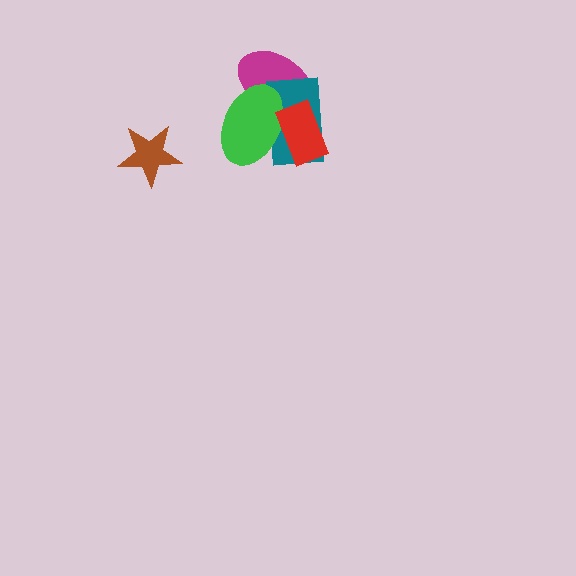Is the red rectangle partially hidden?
No, no other shape covers it.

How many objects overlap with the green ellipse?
3 objects overlap with the green ellipse.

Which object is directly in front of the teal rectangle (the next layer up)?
The green ellipse is directly in front of the teal rectangle.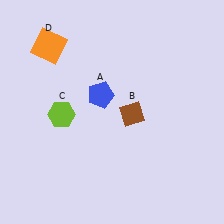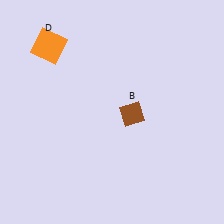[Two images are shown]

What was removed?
The blue pentagon (A), the lime hexagon (C) were removed in Image 2.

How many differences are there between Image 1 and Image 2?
There are 2 differences between the two images.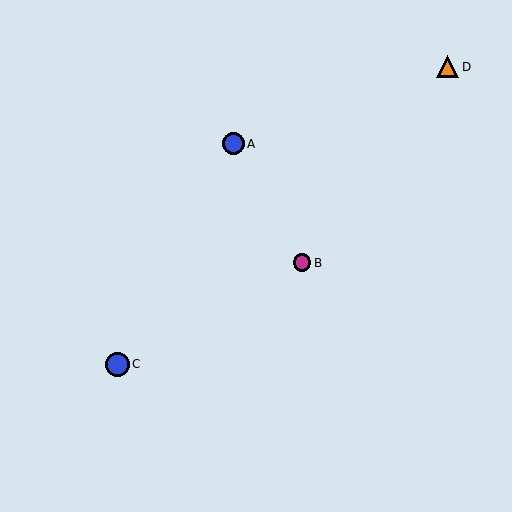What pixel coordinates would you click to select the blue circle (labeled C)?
Click at (118, 364) to select the blue circle C.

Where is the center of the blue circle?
The center of the blue circle is at (233, 144).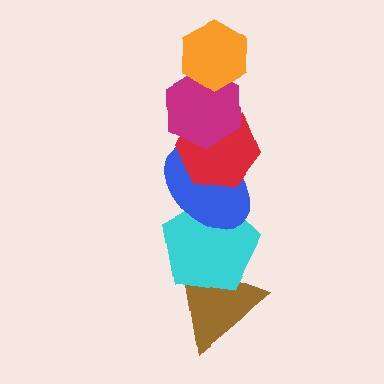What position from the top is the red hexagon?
The red hexagon is 3rd from the top.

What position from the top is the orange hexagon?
The orange hexagon is 1st from the top.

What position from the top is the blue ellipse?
The blue ellipse is 4th from the top.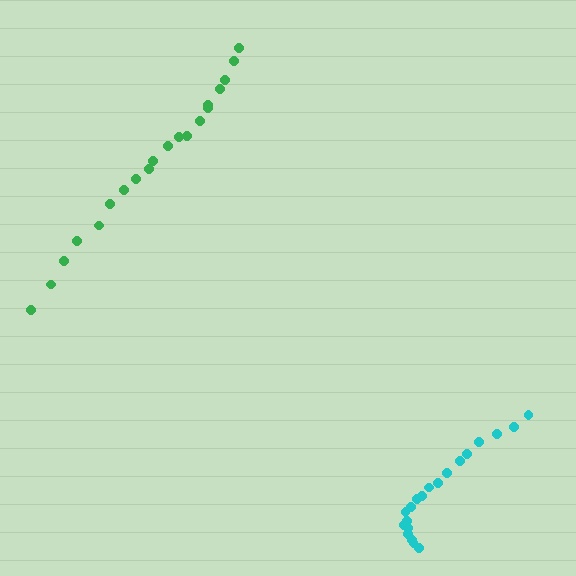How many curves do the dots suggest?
There are 2 distinct paths.